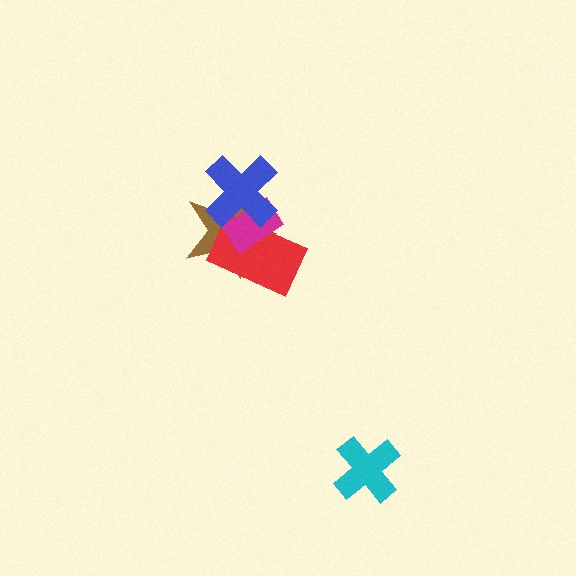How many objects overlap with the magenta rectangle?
3 objects overlap with the magenta rectangle.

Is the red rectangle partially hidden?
Yes, it is partially covered by another shape.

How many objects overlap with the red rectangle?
3 objects overlap with the red rectangle.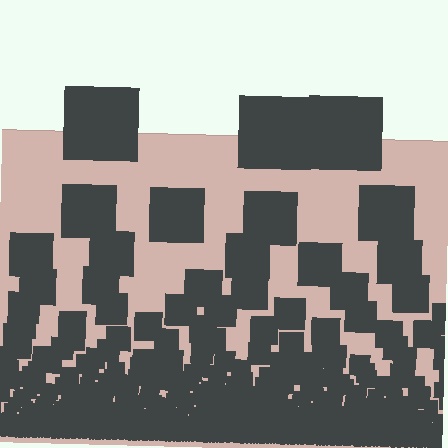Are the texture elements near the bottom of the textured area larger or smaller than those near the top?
Smaller. The gradient is inverted — elements near the bottom are smaller and denser.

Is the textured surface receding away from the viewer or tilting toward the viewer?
The surface appears to tilt toward the viewer. Texture elements get larger and sparser toward the top.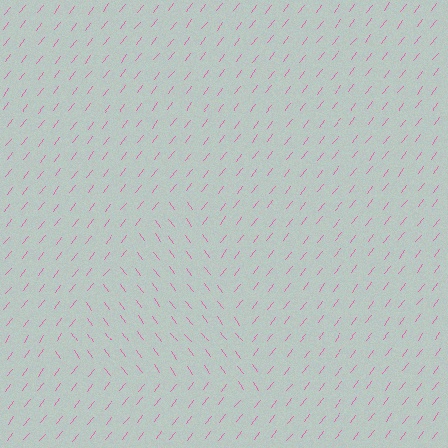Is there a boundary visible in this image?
Yes, there is a texture boundary formed by a change in line orientation.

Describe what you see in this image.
The image is filled with small pink line segments. A triangle region in the image has lines oriented differently from the surrounding lines, creating a visible texture boundary.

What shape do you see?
I see a triangle.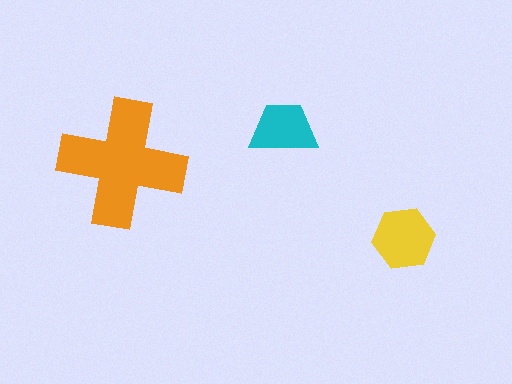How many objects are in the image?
There are 3 objects in the image.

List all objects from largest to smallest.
The orange cross, the yellow hexagon, the cyan trapezoid.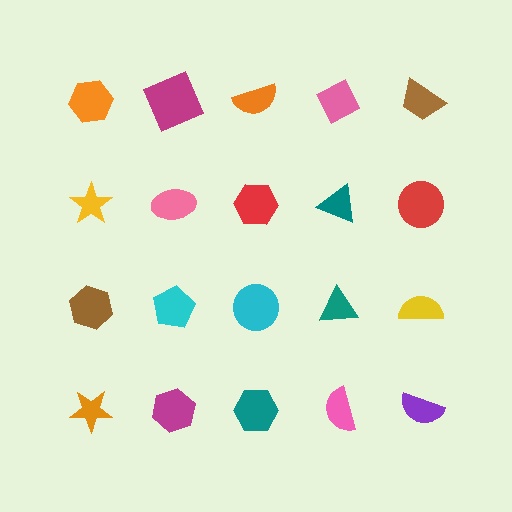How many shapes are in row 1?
5 shapes.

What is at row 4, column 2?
A magenta hexagon.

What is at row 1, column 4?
A pink diamond.